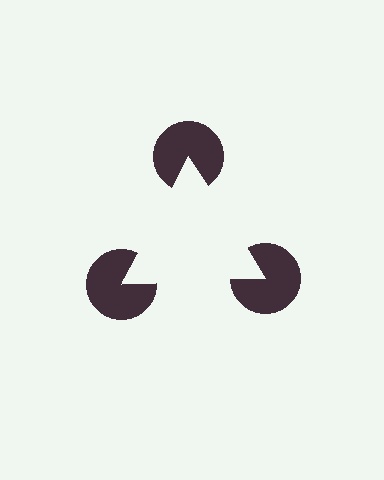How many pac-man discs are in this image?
There are 3 — one at each vertex of the illusory triangle.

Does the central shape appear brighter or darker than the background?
It typically appears slightly brighter than the background, even though no actual brightness change is drawn.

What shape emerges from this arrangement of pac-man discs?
An illusory triangle — its edges are inferred from the aligned wedge cuts in the pac-man discs, not physically drawn.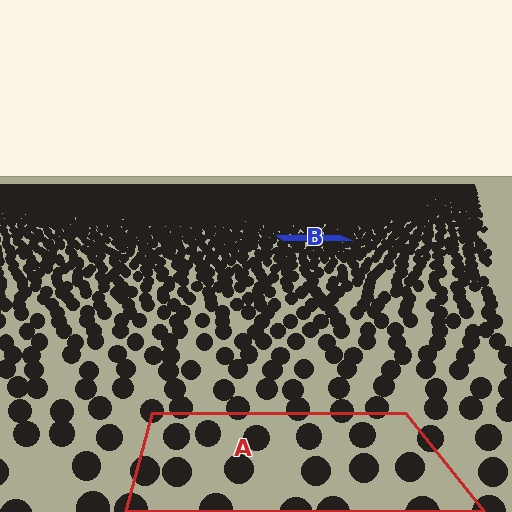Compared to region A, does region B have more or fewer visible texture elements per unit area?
Region B has more texture elements per unit area — they are packed more densely because it is farther away.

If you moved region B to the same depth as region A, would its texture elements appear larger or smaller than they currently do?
They would appear larger. At a closer depth, the same texture elements are projected at a bigger on-screen size.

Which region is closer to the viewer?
Region A is closer. The texture elements there are larger and more spread out.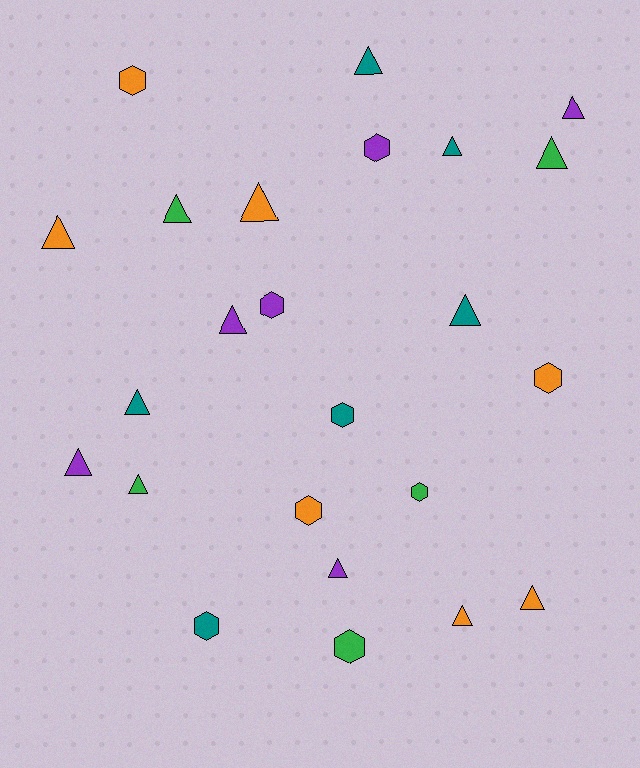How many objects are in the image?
There are 24 objects.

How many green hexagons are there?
There are 2 green hexagons.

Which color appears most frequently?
Orange, with 7 objects.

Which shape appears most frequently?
Triangle, with 15 objects.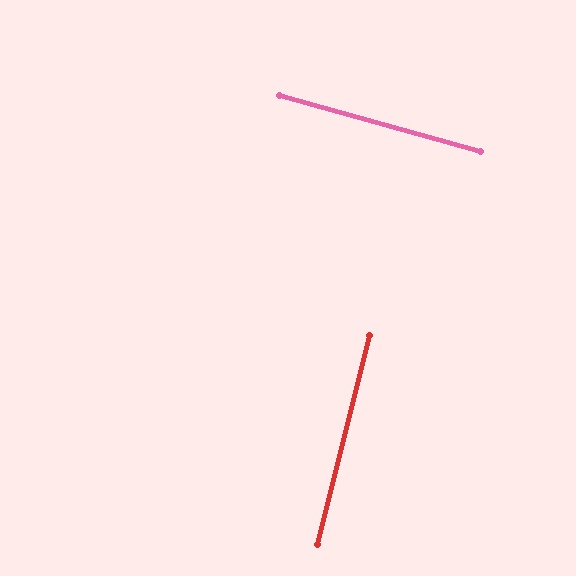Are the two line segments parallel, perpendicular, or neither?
Perpendicular — they meet at approximately 88°.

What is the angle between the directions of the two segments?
Approximately 88 degrees.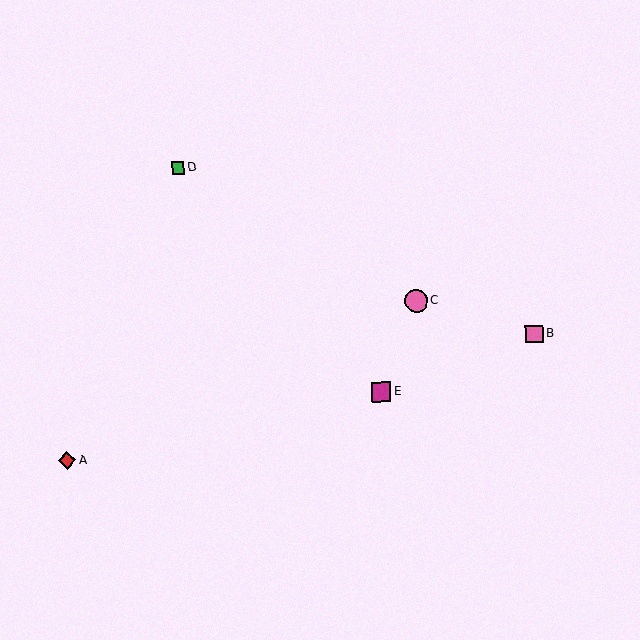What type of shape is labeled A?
Shape A is a red diamond.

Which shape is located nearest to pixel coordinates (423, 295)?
The pink circle (labeled C) at (416, 301) is nearest to that location.